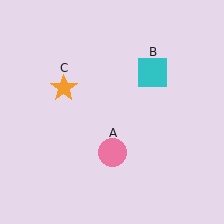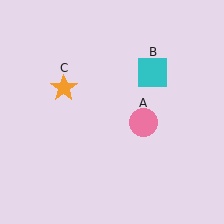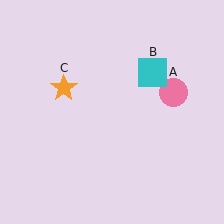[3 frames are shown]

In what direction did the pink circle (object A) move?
The pink circle (object A) moved up and to the right.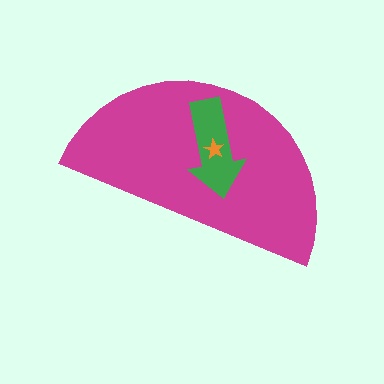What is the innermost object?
The orange star.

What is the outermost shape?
The magenta semicircle.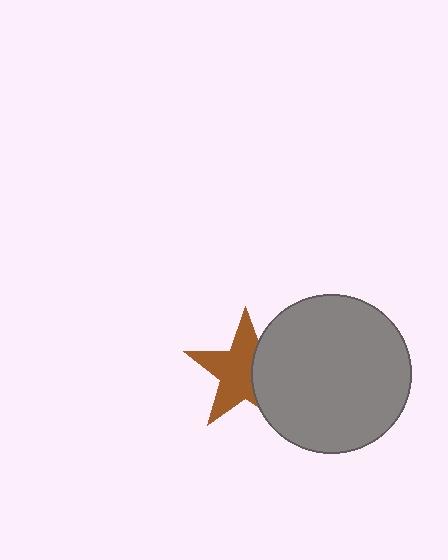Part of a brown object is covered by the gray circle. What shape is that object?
It is a star.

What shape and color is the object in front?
The object in front is a gray circle.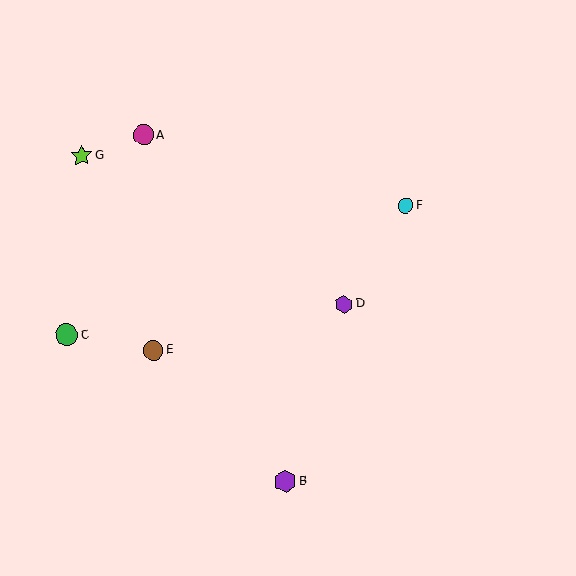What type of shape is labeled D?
Shape D is a purple hexagon.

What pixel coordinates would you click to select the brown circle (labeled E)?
Click at (153, 351) to select the brown circle E.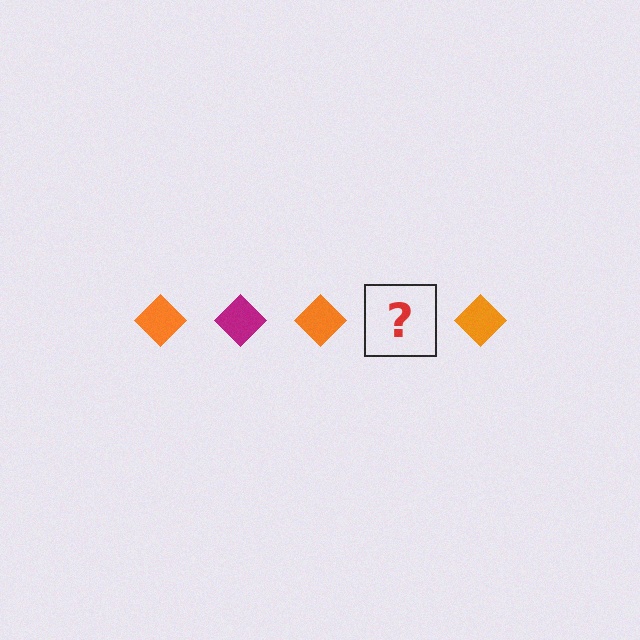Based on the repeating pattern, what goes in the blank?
The blank should be a magenta diamond.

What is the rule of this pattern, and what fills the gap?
The rule is that the pattern cycles through orange, magenta diamonds. The gap should be filled with a magenta diamond.